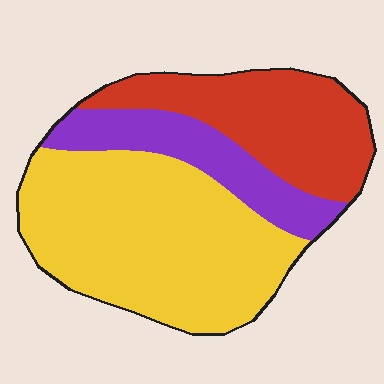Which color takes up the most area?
Yellow, at roughly 55%.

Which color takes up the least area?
Purple, at roughly 20%.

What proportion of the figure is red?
Red takes up between a sixth and a third of the figure.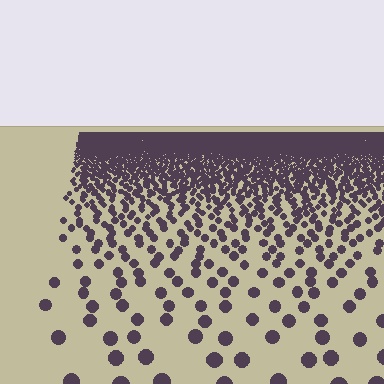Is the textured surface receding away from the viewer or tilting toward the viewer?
The surface is receding away from the viewer. Texture elements get smaller and denser toward the top.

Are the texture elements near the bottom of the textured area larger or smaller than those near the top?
Larger. Near the bottom, elements are closer to the viewer and appear at a bigger on-screen size.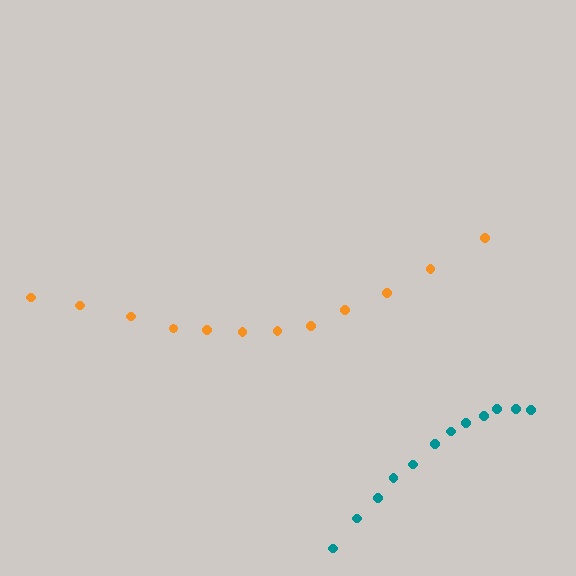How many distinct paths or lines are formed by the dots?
There are 2 distinct paths.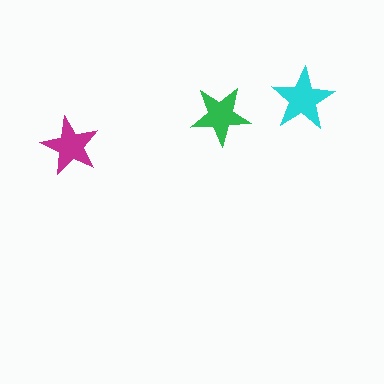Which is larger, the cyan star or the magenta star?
The cyan one.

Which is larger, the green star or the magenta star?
The green one.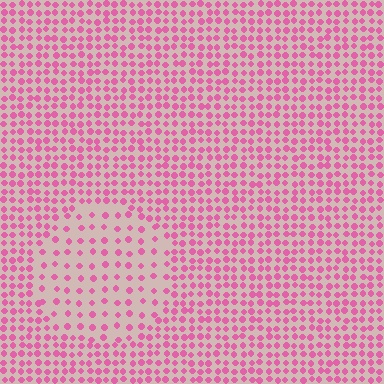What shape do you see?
I see a circle.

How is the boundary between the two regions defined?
The boundary is defined by a change in element density (approximately 2.1x ratio). All elements are the same color, size, and shape.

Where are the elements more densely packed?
The elements are more densely packed outside the circle boundary.